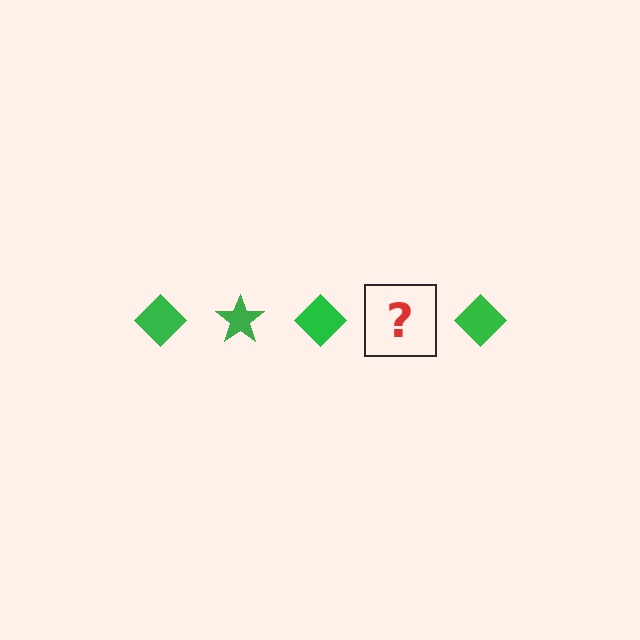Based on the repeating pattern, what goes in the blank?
The blank should be a green star.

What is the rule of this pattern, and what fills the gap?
The rule is that the pattern cycles through diamond, star shapes in green. The gap should be filled with a green star.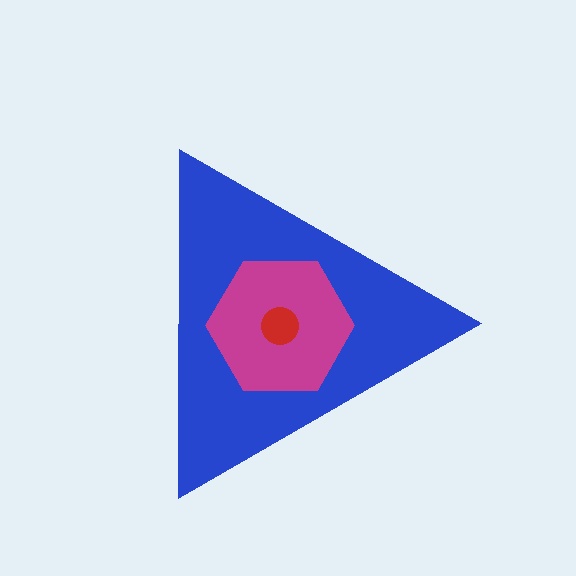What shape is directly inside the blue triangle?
The magenta hexagon.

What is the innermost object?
The red circle.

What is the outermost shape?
The blue triangle.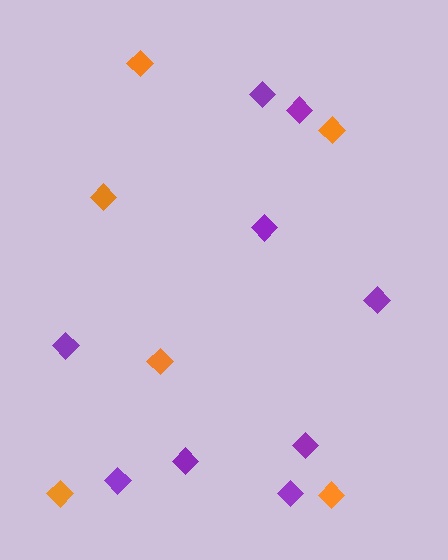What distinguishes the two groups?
There are 2 groups: one group of purple diamonds (9) and one group of orange diamonds (6).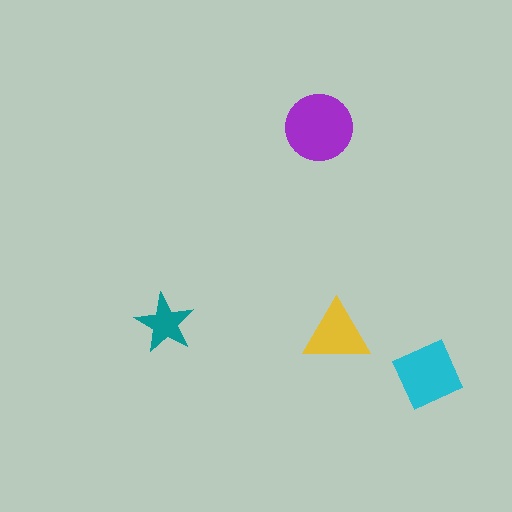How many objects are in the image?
There are 4 objects in the image.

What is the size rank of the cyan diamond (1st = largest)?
2nd.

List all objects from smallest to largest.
The teal star, the yellow triangle, the cyan diamond, the purple circle.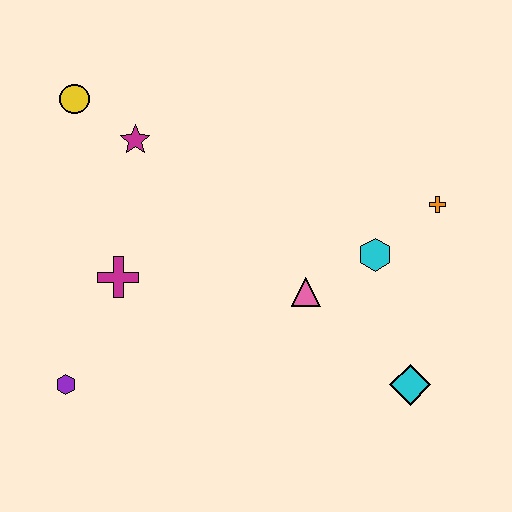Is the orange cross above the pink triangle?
Yes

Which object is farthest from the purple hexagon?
The orange cross is farthest from the purple hexagon.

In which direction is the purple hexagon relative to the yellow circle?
The purple hexagon is below the yellow circle.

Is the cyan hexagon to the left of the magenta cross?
No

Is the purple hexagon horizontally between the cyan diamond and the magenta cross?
No